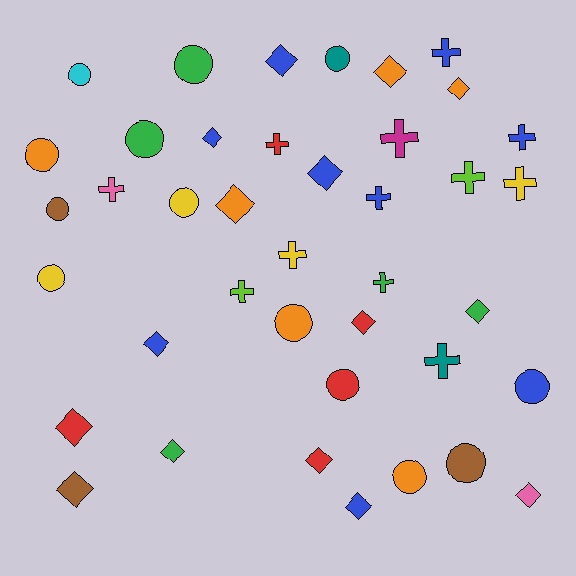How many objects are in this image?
There are 40 objects.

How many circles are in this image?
There are 13 circles.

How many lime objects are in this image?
There are 2 lime objects.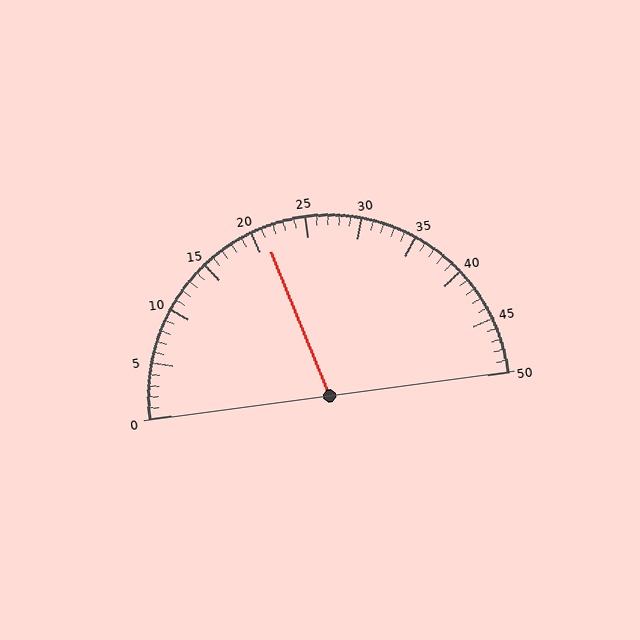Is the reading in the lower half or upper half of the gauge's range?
The reading is in the lower half of the range (0 to 50).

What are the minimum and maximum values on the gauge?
The gauge ranges from 0 to 50.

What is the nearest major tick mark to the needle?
The nearest major tick mark is 20.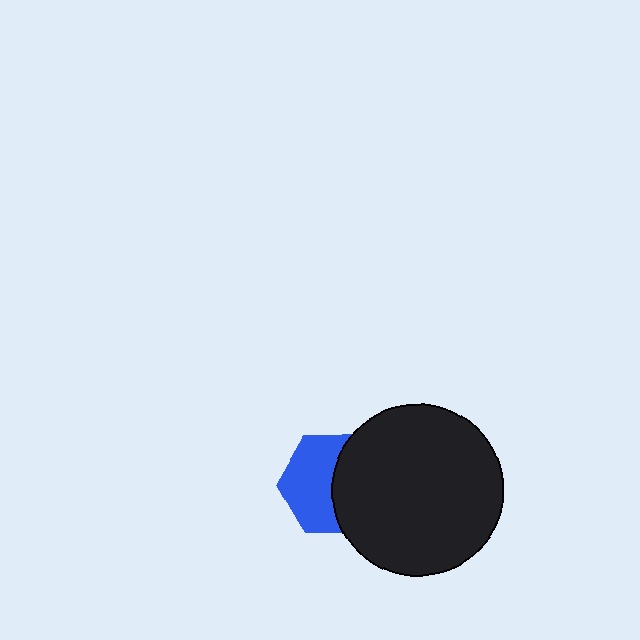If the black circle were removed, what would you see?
You would see the complete blue hexagon.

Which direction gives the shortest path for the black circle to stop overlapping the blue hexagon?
Moving right gives the shortest separation.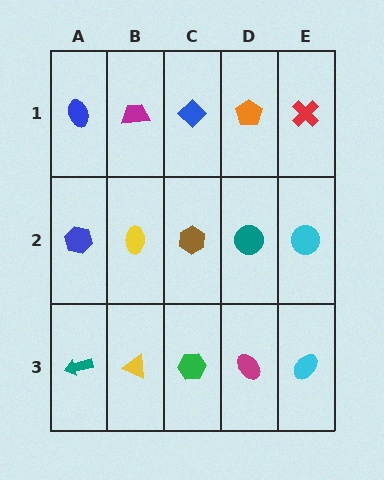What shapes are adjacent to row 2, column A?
A blue ellipse (row 1, column A), a teal arrow (row 3, column A), a yellow ellipse (row 2, column B).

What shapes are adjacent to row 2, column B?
A magenta trapezoid (row 1, column B), a yellow triangle (row 3, column B), a blue hexagon (row 2, column A), a brown hexagon (row 2, column C).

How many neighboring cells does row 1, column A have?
2.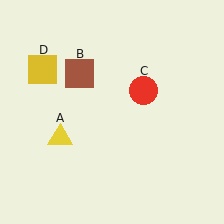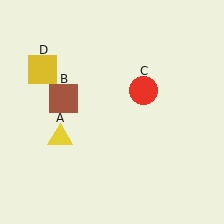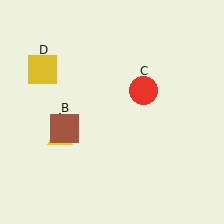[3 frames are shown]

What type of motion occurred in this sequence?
The brown square (object B) rotated counterclockwise around the center of the scene.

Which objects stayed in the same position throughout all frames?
Yellow triangle (object A) and red circle (object C) and yellow square (object D) remained stationary.